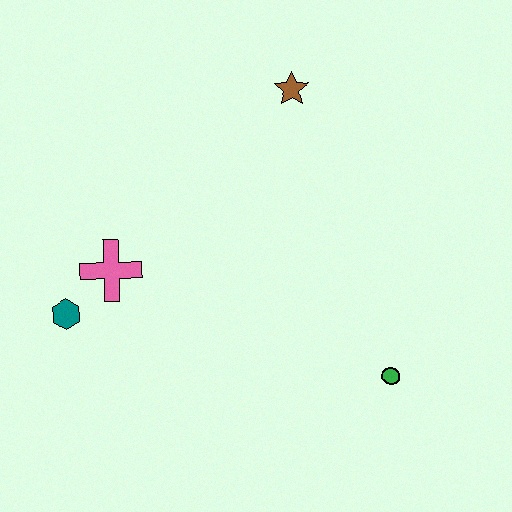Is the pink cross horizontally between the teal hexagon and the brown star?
Yes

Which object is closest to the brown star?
The pink cross is closest to the brown star.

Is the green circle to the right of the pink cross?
Yes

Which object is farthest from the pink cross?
The green circle is farthest from the pink cross.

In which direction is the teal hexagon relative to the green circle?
The teal hexagon is to the left of the green circle.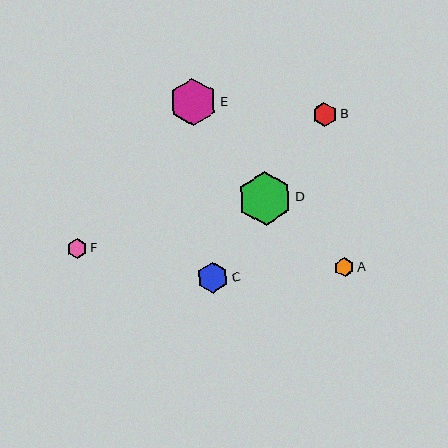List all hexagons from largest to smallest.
From largest to smallest: D, E, C, B, F, A.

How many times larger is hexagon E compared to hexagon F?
Hexagon E is approximately 2.4 times the size of hexagon F.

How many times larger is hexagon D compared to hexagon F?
Hexagon D is approximately 2.7 times the size of hexagon F.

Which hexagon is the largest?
Hexagon D is the largest with a size of approximately 53 pixels.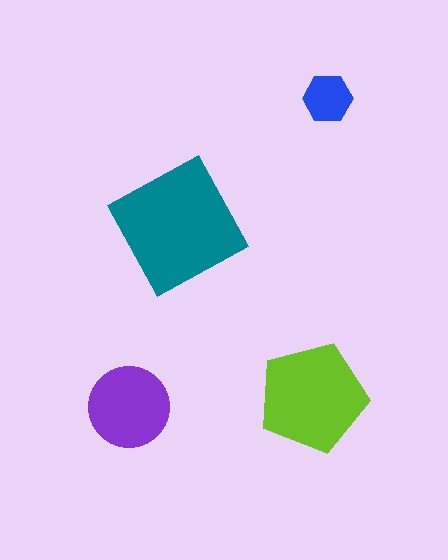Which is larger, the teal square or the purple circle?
The teal square.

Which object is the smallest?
The blue hexagon.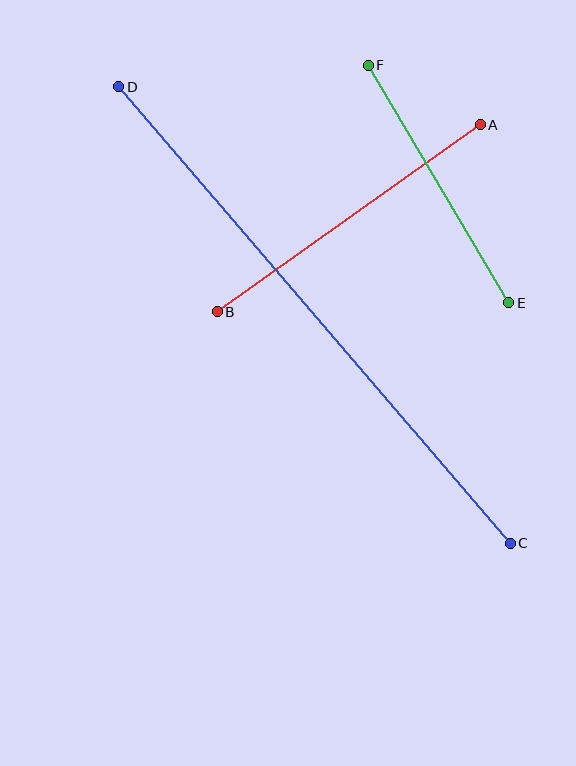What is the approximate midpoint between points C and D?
The midpoint is at approximately (314, 315) pixels.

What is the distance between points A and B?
The distance is approximately 323 pixels.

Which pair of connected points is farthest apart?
Points C and D are farthest apart.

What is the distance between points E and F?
The distance is approximately 276 pixels.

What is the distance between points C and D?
The distance is approximately 601 pixels.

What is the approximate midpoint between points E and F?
The midpoint is at approximately (438, 184) pixels.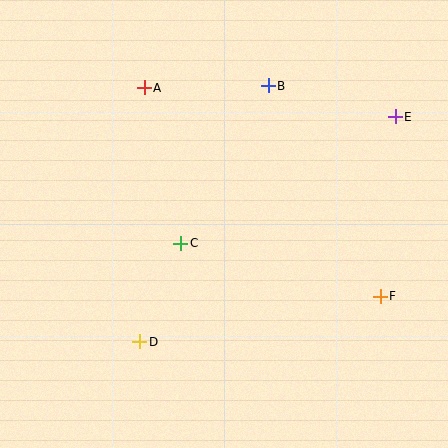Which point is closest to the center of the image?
Point C at (181, 243) is closest to the center.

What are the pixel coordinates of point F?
Point F is at (380, 296).